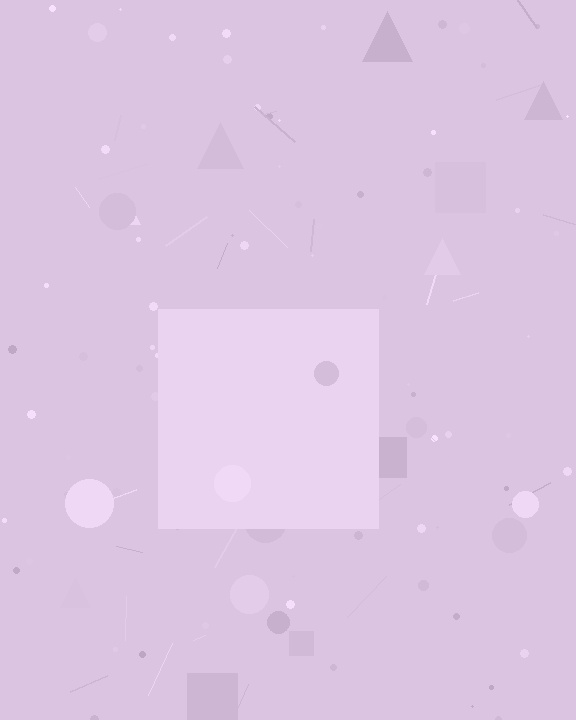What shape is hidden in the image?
A square is hidden in the image.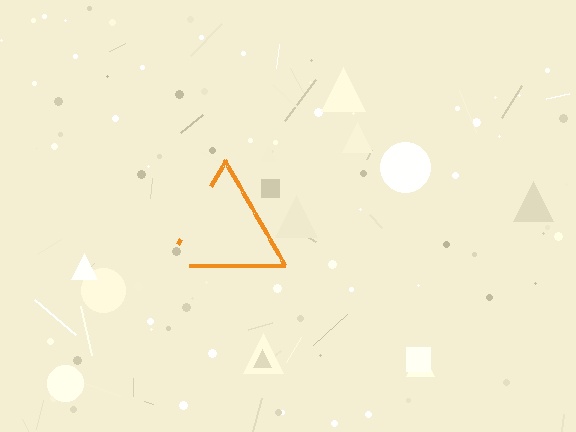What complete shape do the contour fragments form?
The contour fragments form a triangle.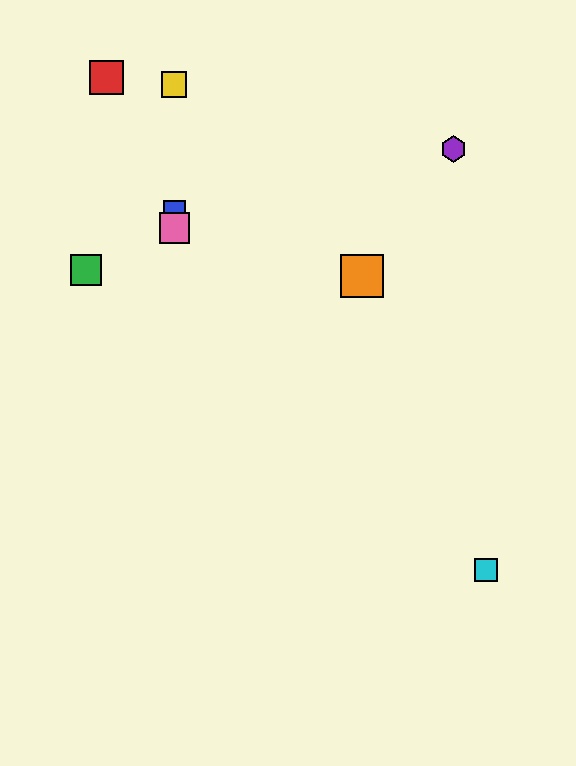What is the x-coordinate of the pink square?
The pink square is at x≈174.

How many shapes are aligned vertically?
3 shapes (the blue square, the yellow square, the pink square) are aligned vertically.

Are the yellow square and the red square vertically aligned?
No, the yellow square is at x≈174 and the red square is at x≈106.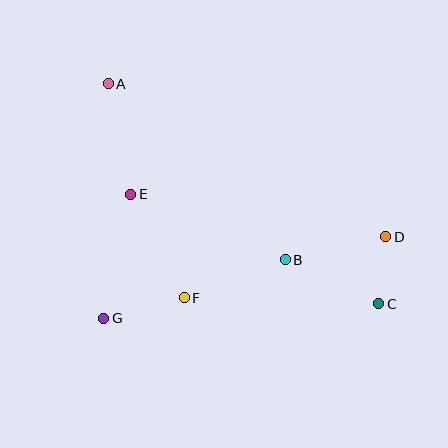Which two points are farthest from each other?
Points A and C are farthest from each other.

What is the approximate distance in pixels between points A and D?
The distance between A and D is approximately 317 pixels.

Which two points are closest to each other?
Points C and D are closest to each other.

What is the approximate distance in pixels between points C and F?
The distance between C and F is approximately 195 pixels.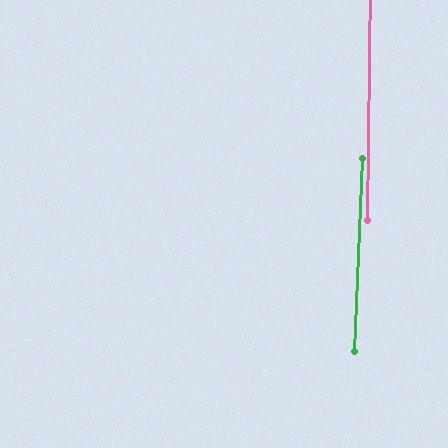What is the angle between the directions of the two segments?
Approximately 2 degrees.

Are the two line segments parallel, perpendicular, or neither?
Parallel — their directions differ by only 1.7°.